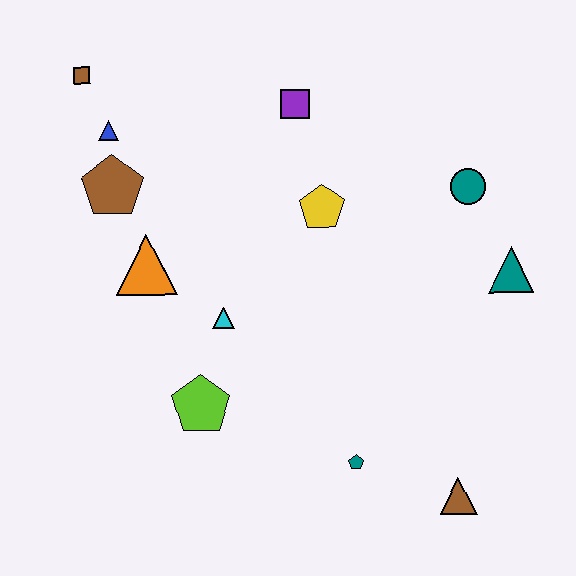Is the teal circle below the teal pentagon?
No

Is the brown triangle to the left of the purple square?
No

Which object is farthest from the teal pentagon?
The brown square is farthest from the teal pentagon.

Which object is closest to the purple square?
The yellow pentagon is closest to the purple square.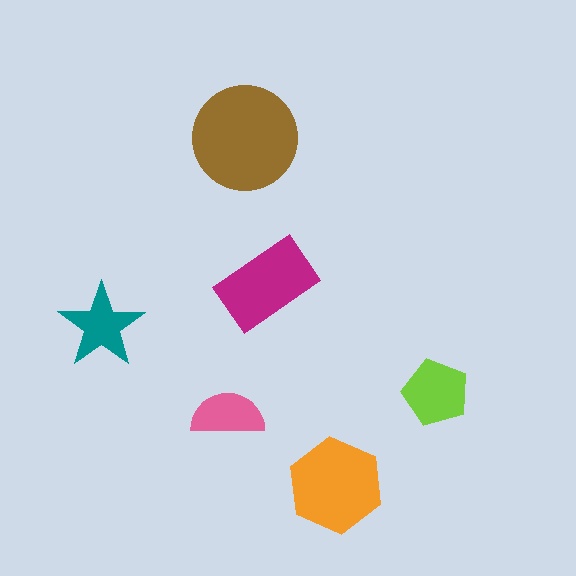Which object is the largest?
The brown circle.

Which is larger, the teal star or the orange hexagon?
The orange hexagon.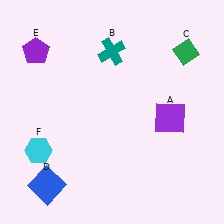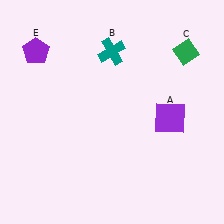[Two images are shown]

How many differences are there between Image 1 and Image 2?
There are 2 differences between the two images.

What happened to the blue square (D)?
The blue square (D) was removed in Image 2. It was in the bottom-left area of Image 1.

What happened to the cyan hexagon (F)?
The cyan hexagon (F) was removed in Image 2. It was in the bottom-left area of Image 1.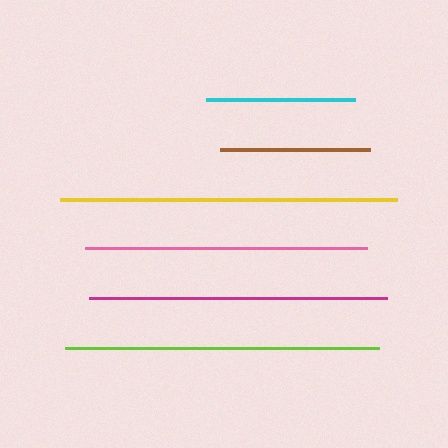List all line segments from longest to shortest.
From longest to shortest: yellow, lime, magenta, pink, brown, cyan.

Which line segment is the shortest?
The cyan line is the shortest at approximately 149 pixels.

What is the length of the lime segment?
The lime segment is approximately 313 pixels long.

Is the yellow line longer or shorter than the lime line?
The yellow line is longer than the lime line.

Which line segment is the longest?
The yellow line is the longest at approximately 337 pixels.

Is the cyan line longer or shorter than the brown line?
The brown line is longer than the cyan line.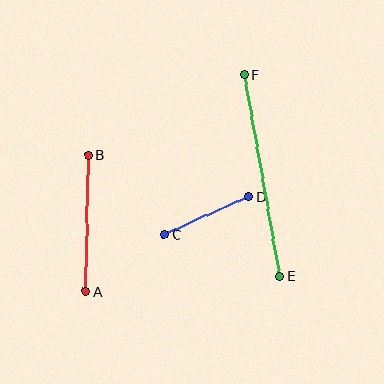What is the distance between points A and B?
The distance is approximately 136 pixels.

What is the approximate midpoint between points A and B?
The midpoint is at approximately (87, 223) pixels.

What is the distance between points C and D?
The distance is approximately 92 pixels.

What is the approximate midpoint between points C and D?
The midpoint is at approximately (206, 216) pixels.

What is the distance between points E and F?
The distance is approximately 205 pixels.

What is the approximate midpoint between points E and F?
The midpoint is at approximately (262, 175) pixels.